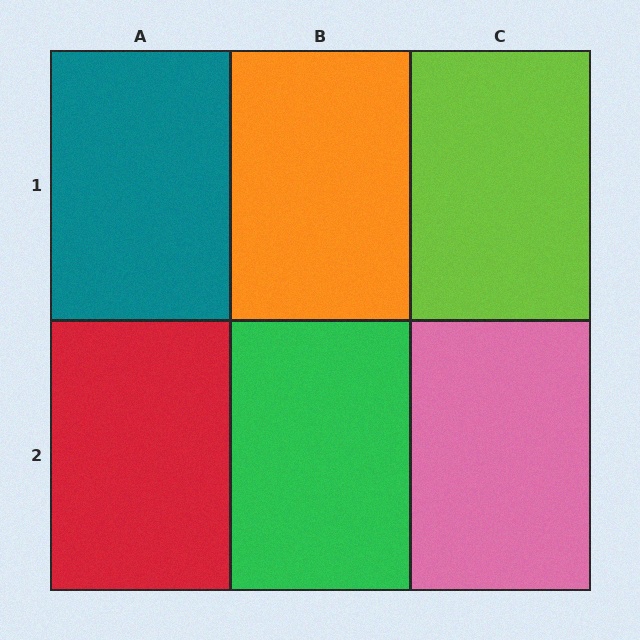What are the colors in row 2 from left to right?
Red, green, pink.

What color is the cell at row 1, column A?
Teal.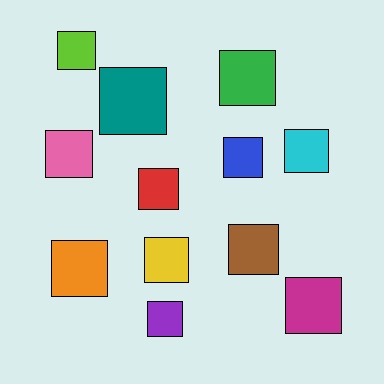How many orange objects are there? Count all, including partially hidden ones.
There is 1 orange object.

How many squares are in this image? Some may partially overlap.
There are 12 squares.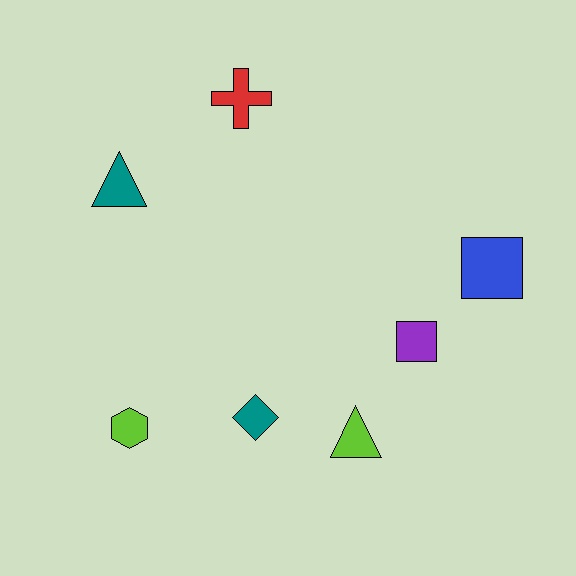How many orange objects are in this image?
There are no orange objects.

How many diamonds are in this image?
There is 1 diamond.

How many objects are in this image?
There are 7 objects.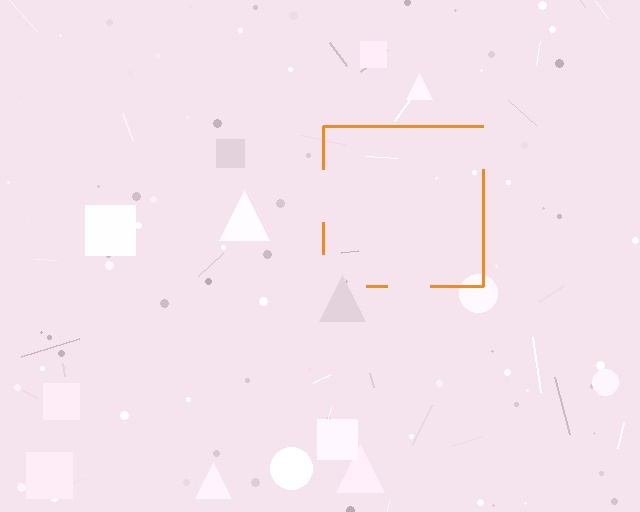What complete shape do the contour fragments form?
The contour fragments form a square.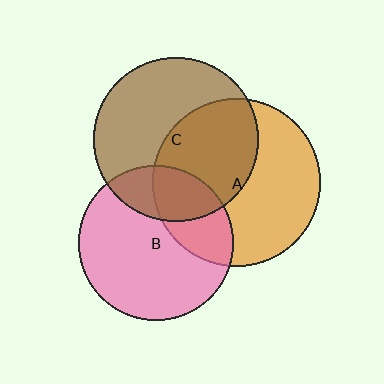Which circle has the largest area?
Circle A (orange).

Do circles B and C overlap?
Yes.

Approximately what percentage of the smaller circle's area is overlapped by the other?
Approximately 25%.